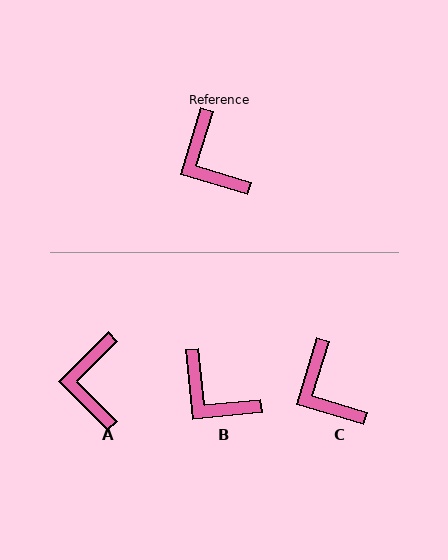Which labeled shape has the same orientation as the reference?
C.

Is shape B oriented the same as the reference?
No, it is off by about 23 degrees.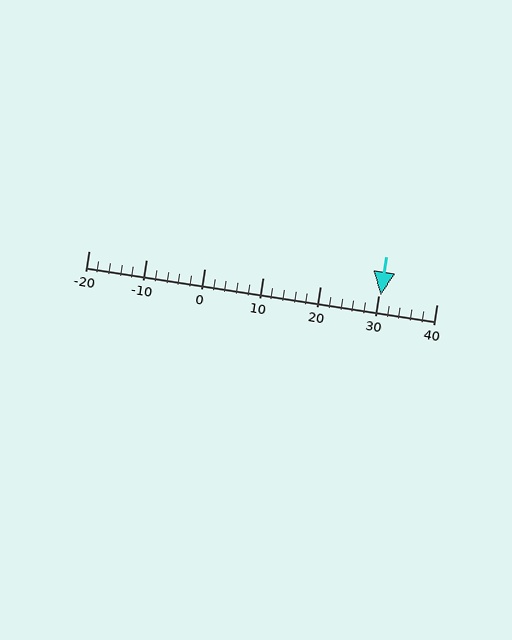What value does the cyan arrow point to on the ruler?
The cyan arrow points to approximately 30.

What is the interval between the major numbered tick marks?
The major tick marks are spaced 10 units apart.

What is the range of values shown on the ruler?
The ruler shows values from -20 to 40.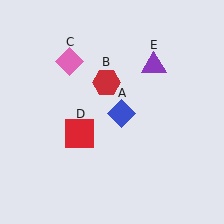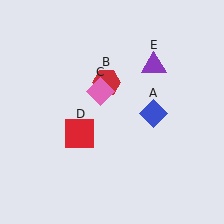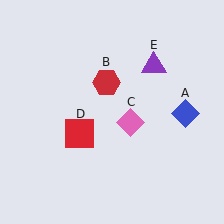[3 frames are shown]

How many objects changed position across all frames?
2 objects changed position: blue diamond (object A), pink diamond (object C).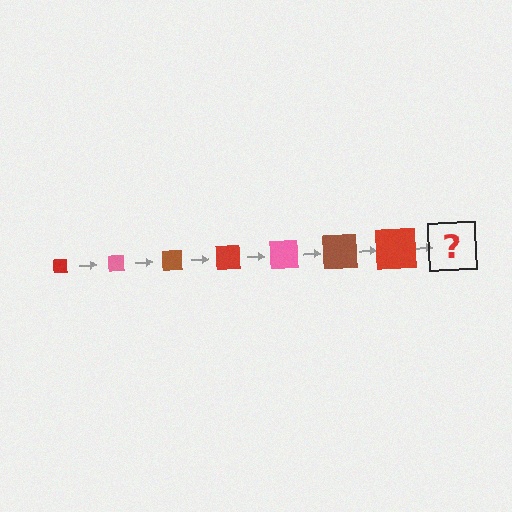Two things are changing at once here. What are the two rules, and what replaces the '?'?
The two rules are that the square grows larger each step and the color cycles through red, pink, and brown. The '?' should be a pink square, larger than the previous one.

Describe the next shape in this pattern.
It should be a pink square, larger than the previous one.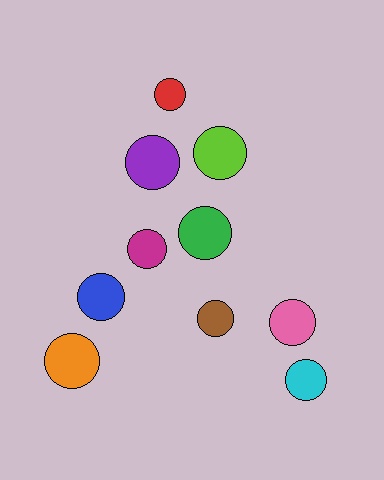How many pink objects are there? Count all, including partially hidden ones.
There is 1 pink object.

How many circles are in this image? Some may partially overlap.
There are 10 circles.